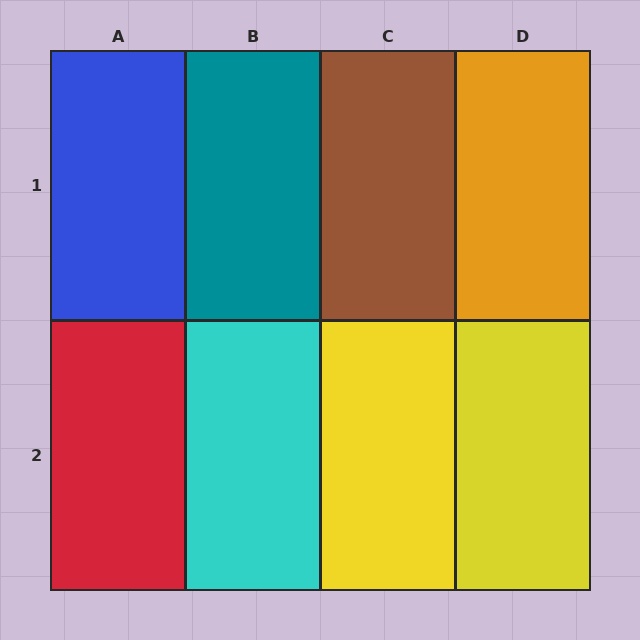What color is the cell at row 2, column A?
Red.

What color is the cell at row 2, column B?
Cyan.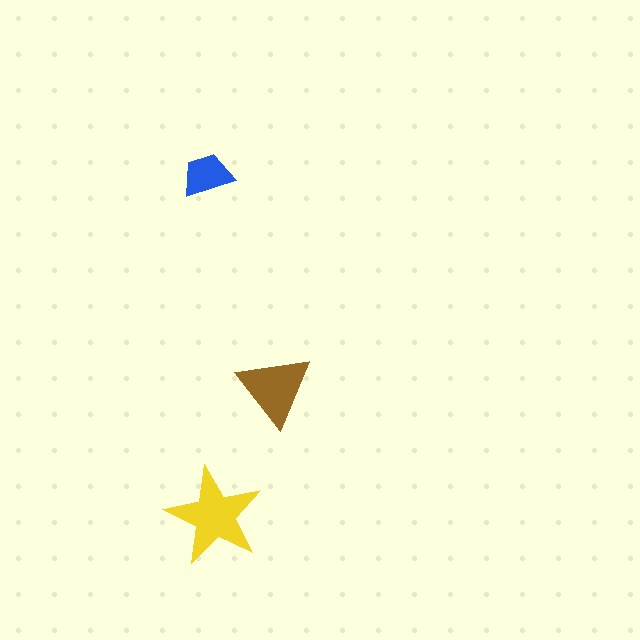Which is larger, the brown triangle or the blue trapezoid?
The brown triangle.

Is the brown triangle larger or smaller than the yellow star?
Smaller.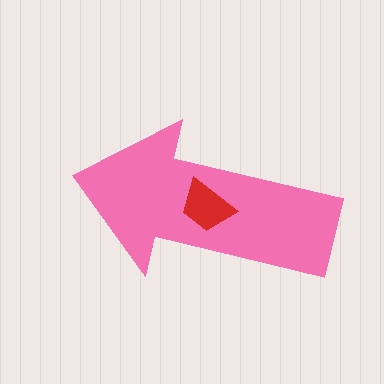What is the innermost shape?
The red trapezoid.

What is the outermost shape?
The pink arrow.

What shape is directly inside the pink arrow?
The red trapezoid.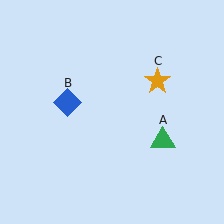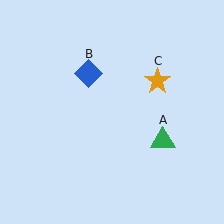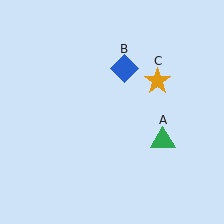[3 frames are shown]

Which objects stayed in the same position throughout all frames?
Green triangle (object A) and orange star (object C) remained stationary.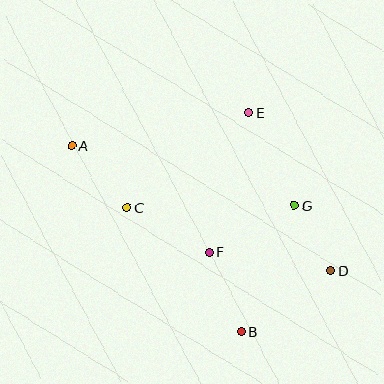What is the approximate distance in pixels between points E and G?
The distance between E and G is approximately 104 pixels.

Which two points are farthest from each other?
Points A and D are farthest from each other.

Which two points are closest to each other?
Points D and G are closest to each other.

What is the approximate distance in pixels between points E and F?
The distance between E and F is approximately 145 pixels.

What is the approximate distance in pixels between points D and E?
The distance between D and E is approximately 178 pixels.